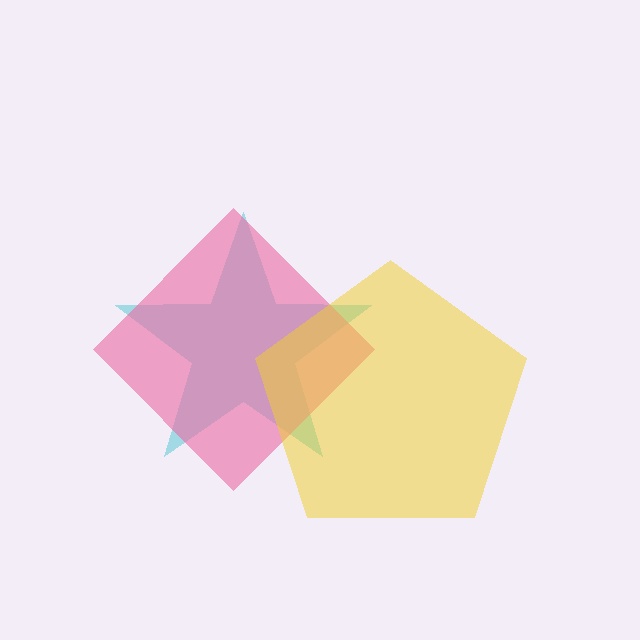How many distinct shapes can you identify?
There are 3 distinct shapes: a cyan star, a pink diamond, a yellow pentagon.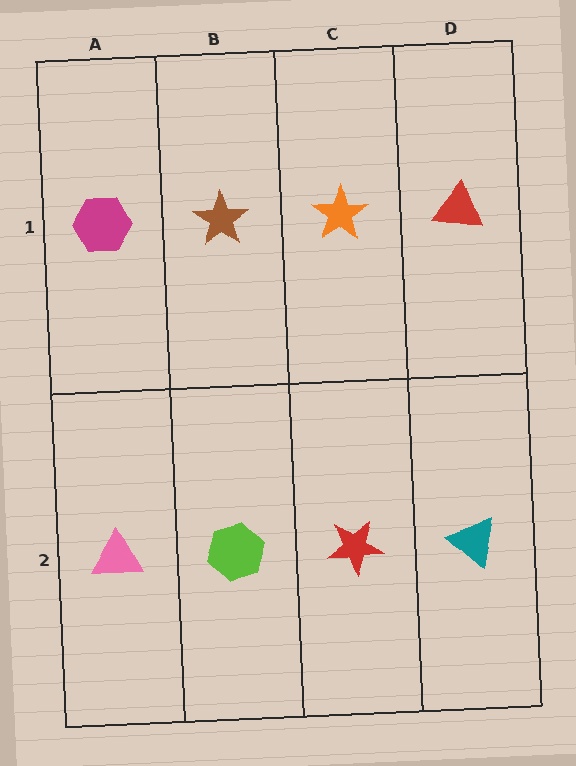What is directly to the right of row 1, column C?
A red triangle.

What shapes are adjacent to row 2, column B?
A brown star (row 1, column B), a pink triangle (row 2, column A), a red star (row 2, column C).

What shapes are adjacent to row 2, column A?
A magenta hexagon (row 1, column A), a lime hexagon (row 2, column B).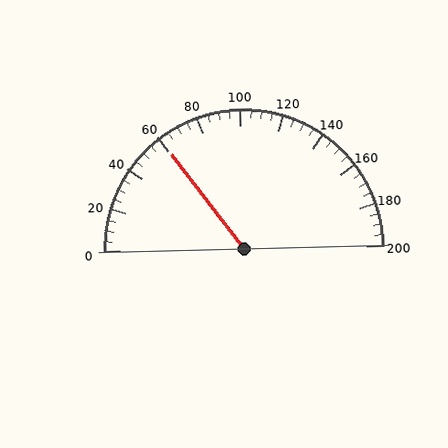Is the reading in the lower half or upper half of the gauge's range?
The reading is in the lower half of the range (0 to 200).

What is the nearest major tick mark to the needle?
The nearest major tick mark is 60.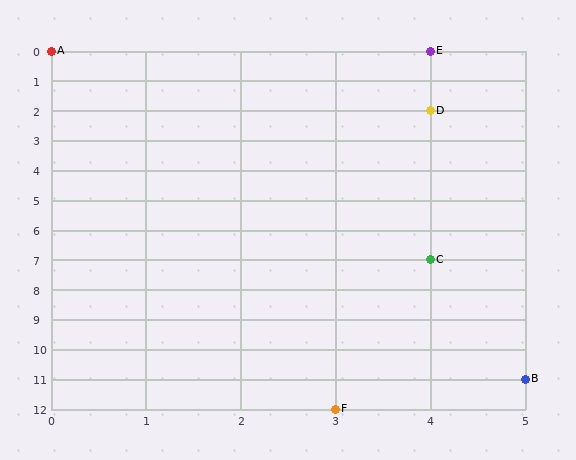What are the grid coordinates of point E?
Point E is at grid coordinates (4, 0).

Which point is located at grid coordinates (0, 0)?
Point A is at (0, 0).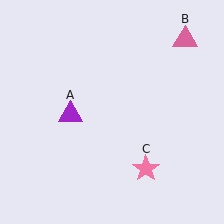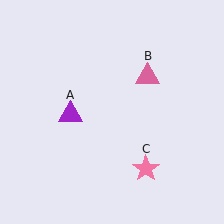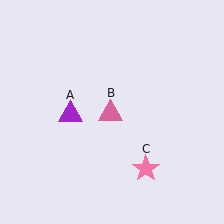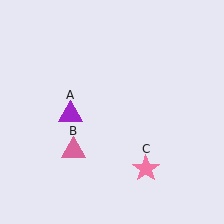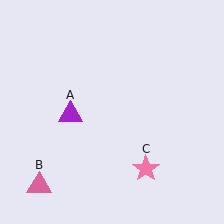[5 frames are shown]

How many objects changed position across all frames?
1 object changed position: pink triangle (object B).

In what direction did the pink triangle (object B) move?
The pink triangle (object B) moved down and to the left.